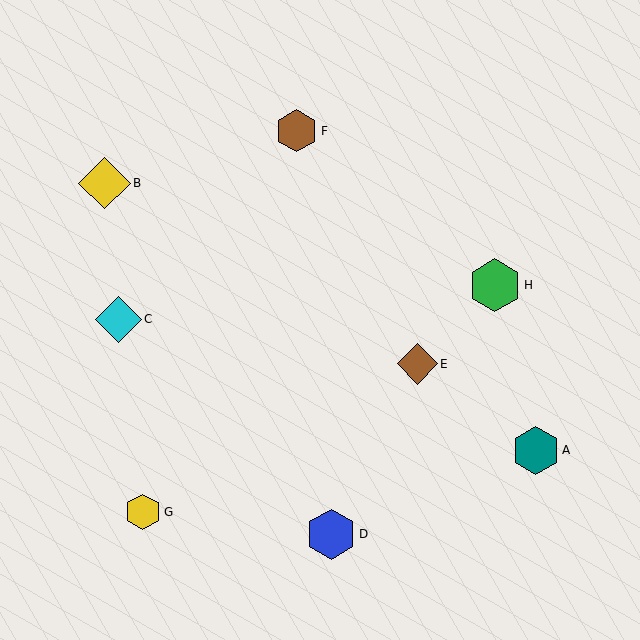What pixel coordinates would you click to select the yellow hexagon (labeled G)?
Click at (143, 512) to select the yellow hexagon G.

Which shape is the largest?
The green hexagon (labeled H) is the largest.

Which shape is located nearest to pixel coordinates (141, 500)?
The yellow hexagon (labeled G) at (143, 512) is nearest to that location.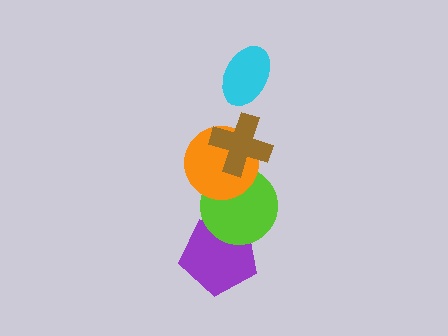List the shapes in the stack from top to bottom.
From top to bottom: the cyan ellipse, the brown cross, the orange circle, the lime circle, the purple pentagon.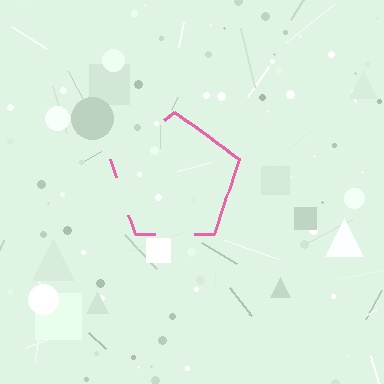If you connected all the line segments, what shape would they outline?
They would outline a pentagon.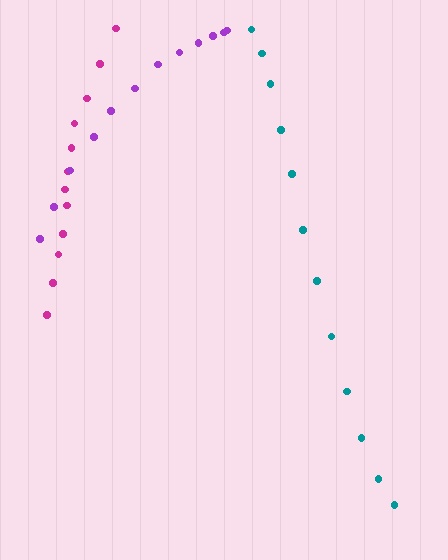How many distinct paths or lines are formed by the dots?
There are 3 distinct paths.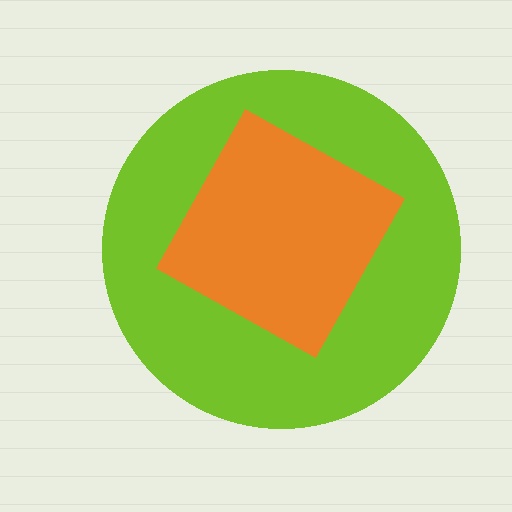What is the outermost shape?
The lime circle.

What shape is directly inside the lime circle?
The orange diamond.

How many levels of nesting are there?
2.